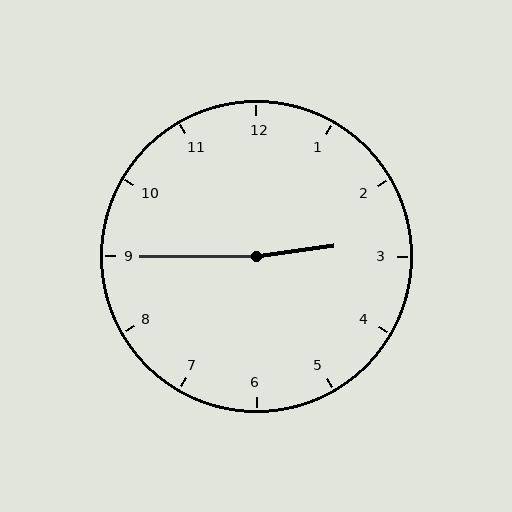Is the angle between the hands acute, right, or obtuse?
It is obtuse.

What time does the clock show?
2:45.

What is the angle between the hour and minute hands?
Approximately 172 degrees.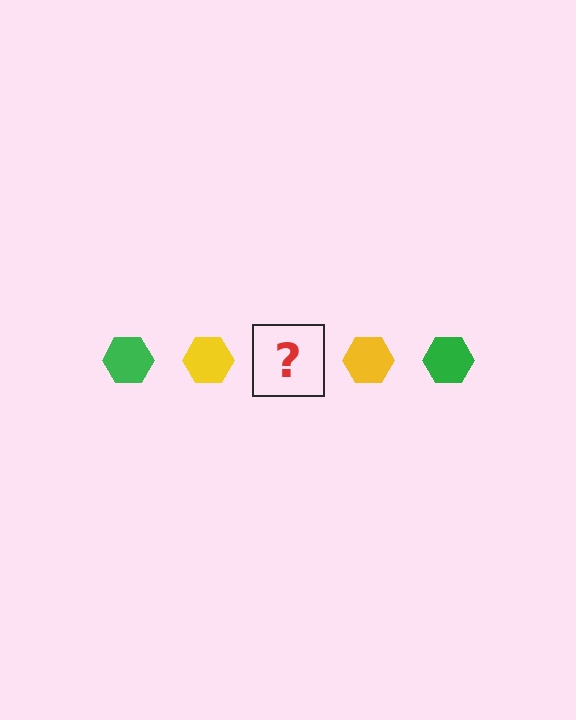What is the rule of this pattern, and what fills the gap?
The rule is that the pattern cycles through green, yellow hexagons. The gap should be filled with a green hexagon.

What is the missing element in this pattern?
The missing element is a green hexagon.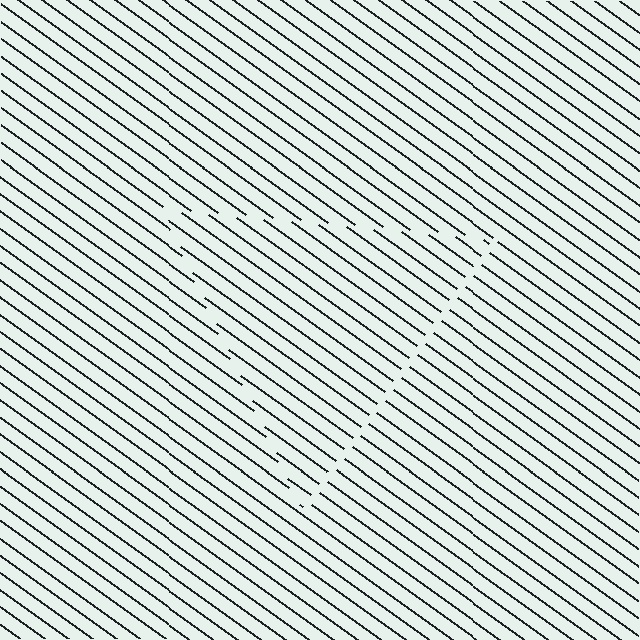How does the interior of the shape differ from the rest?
The interior of the shape contains the same grating, shifted by half a period — the contour is defined by the phase discontinuity where line-ends from the inner and outer gratings abut.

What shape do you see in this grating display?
An illusory triangle. The interior of the shape contains the same grating, shifted by half a period — the contour is defined by the phase discontinuity where line-ends from the inner and outer gratings abut.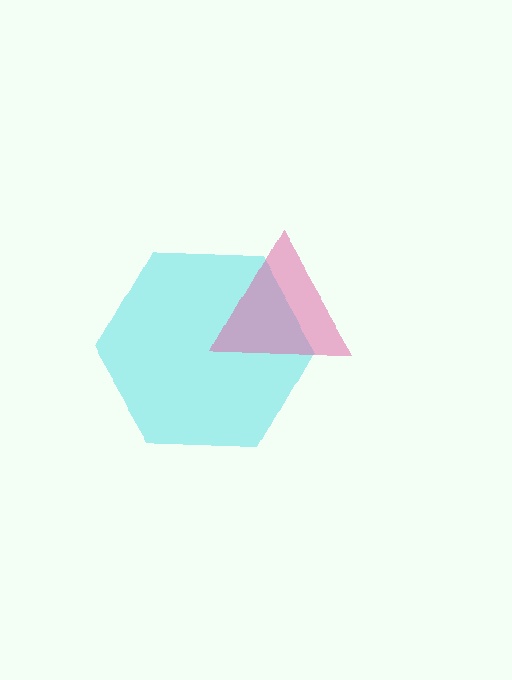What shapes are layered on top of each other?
The layered shapes are: a cyan hexagon, a pink triangle.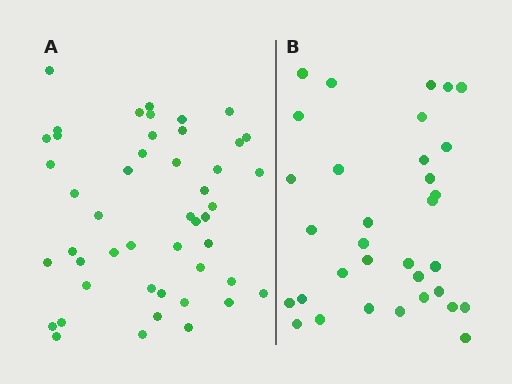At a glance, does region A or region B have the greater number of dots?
Region A (the left region) has more dots.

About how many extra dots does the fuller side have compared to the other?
Region A has approximately 15 more dots than region B.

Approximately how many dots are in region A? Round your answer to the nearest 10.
About 50 dots. (The exact count is 47, which rounds to 50.)